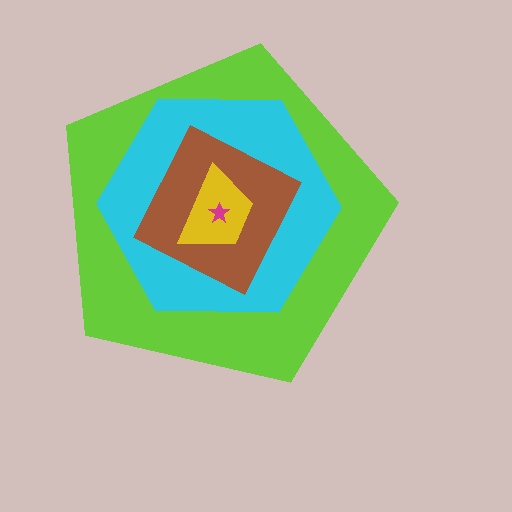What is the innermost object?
The magenta star.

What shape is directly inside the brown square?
The yellow trapezoid.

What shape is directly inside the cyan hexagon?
The brown square.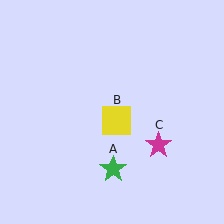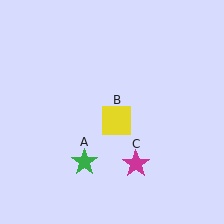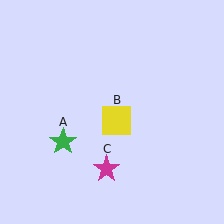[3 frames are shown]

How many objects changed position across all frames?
2 objects changed position: green star (object A), magenta star (object C).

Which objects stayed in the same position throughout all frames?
Yellow square (object B) remained stationary.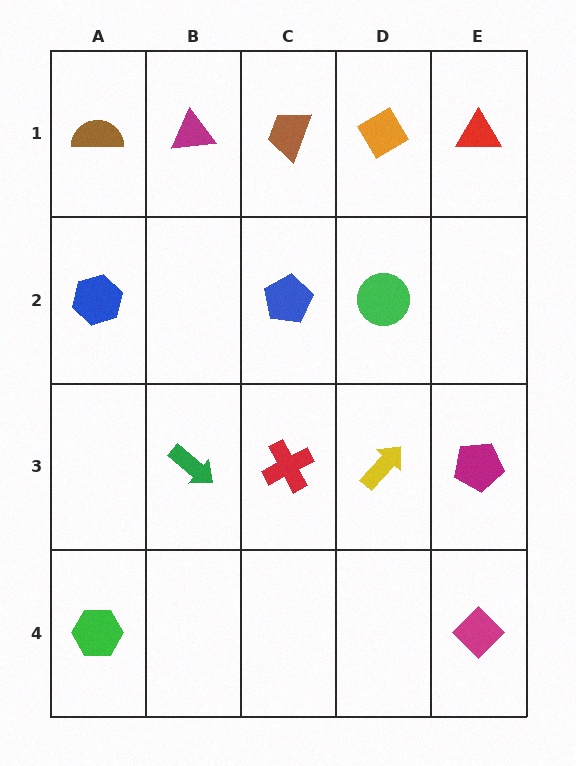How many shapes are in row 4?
2 shapes.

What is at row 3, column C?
A red cross.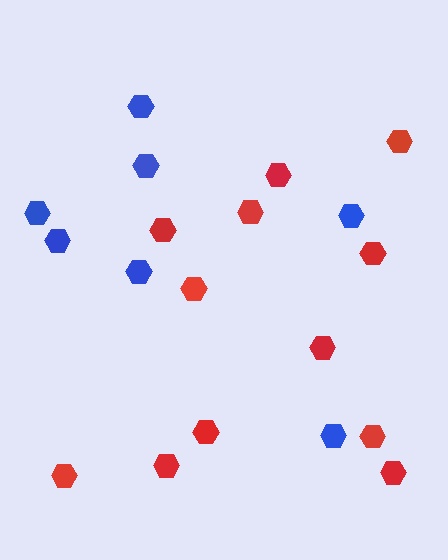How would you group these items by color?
There are 2 groups: one group of red hexagons (12) and one group of blue hexagons (7).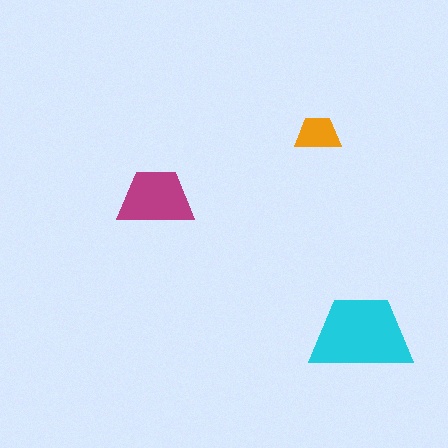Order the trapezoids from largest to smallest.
the cyan one, the magenta one, the orange one.